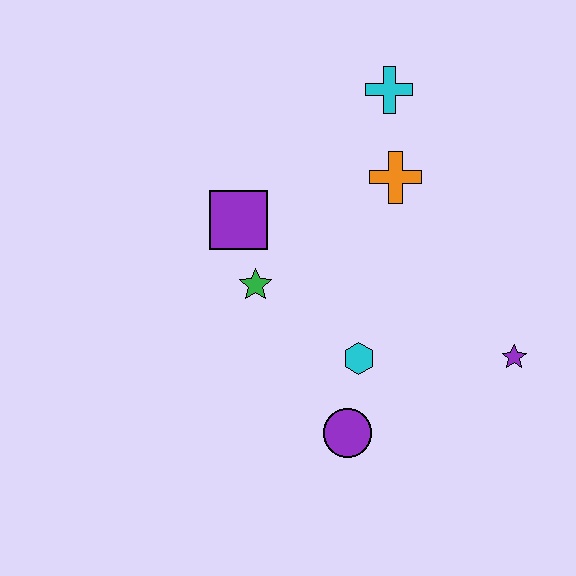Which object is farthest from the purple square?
The purple star is farthest from the purple square.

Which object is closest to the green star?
The purple square is closest to the green star.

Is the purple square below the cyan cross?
Yes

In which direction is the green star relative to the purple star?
The green star is to the left of the purple star.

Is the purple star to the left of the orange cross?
No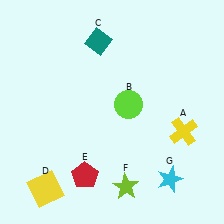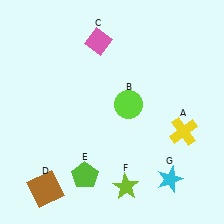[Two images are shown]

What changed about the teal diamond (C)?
In Image 1, C is teal. In Image 2, it changed to pink.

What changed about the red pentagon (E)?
In Image 1, E is red. In Image 2, it changed to lime.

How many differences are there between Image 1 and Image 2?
There are 3 differences between the two images.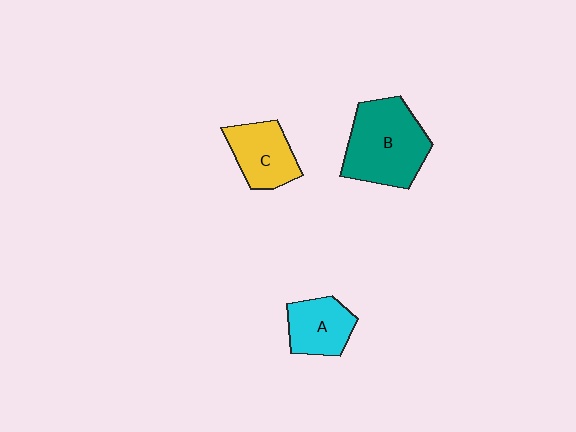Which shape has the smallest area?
Shape A (cyan).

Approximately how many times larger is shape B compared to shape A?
Approximately 1.8 times.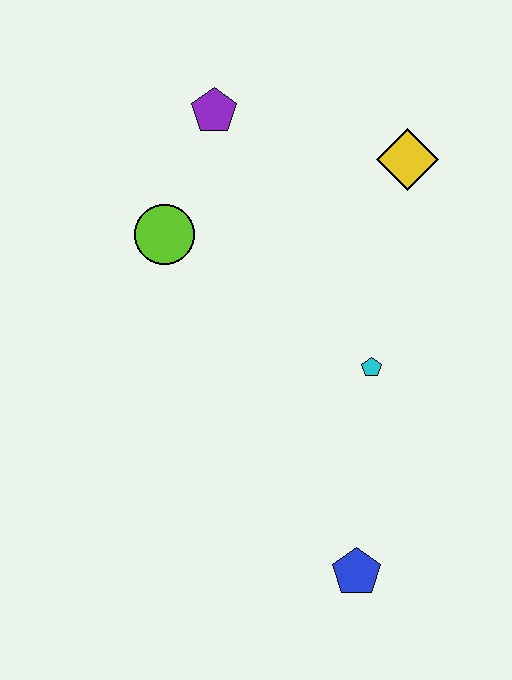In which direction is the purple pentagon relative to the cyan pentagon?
The purple pentagon is above the cyan pentagon.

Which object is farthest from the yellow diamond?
The blue pentagon is farthest from the yellow diamond.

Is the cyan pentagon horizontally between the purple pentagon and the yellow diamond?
Yes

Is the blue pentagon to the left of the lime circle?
No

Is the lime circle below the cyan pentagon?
No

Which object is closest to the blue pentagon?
The cyan pentagon is closest to the blue pentagon.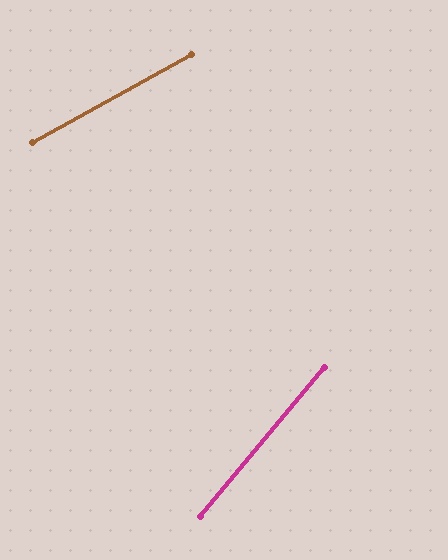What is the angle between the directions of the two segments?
Approximately 22 degrees.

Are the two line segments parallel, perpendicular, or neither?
Neither parallel nor perpendicular — they differ by about 22°.